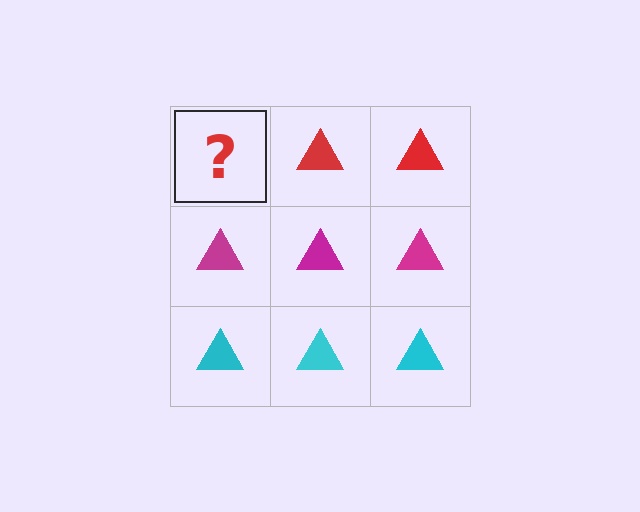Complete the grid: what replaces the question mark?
The question mark should be replaced with a red triangle.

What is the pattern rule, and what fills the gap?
The rule is that each row has a consistent color. The gap should be filled with a red triangle.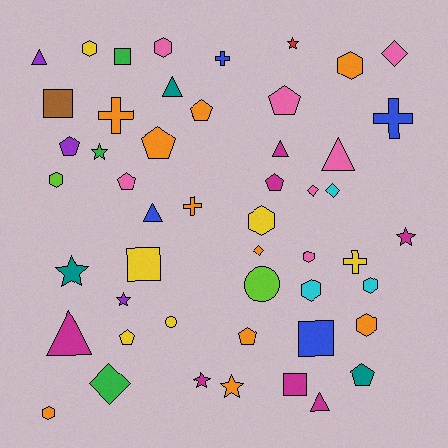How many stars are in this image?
There are 7 stars.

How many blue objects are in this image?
There are 4 blue objects.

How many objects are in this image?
There are 50 objects.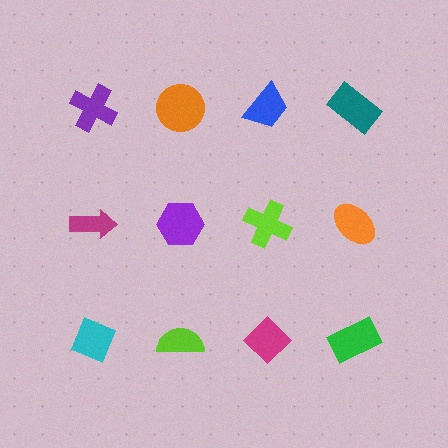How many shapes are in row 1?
4 shapes.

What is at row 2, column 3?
A lime cross.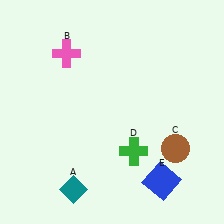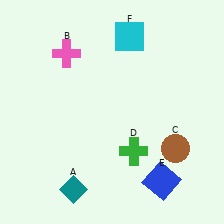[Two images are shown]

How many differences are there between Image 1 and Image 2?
There is 1 difference between the two images.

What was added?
A cyan square (F) was added in Image 2.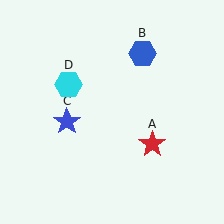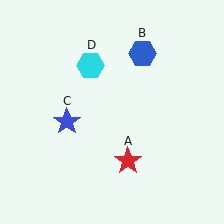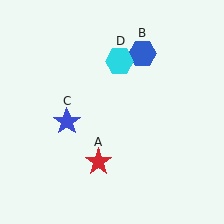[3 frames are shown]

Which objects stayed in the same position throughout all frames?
Blue hexagon (object B) and blue star (object C) remained stationary.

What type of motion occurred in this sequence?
The red star (object A), cyan hexagon (object D) rotated clockwise around the center of the scene.